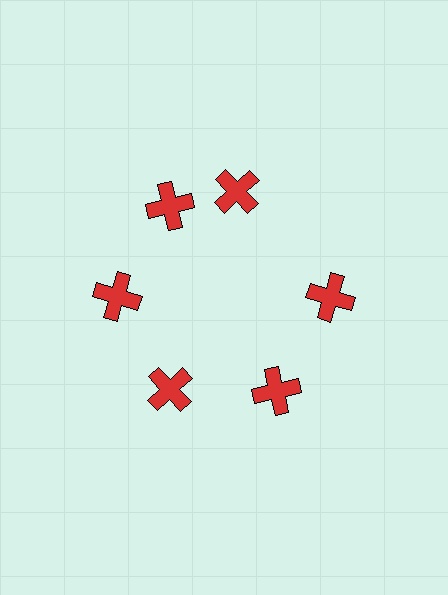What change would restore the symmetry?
The symmetry would be restored by rotating it back into even spacing with its neighbors so that all 6 crosses sit at equal angles and equal distance from the center.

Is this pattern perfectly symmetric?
No. The 6 red crosses are arranged in a ring, but one element near the 1 o'clock position is rotated out of alignment along the ring, breaking the 6-fold rotational symmetry.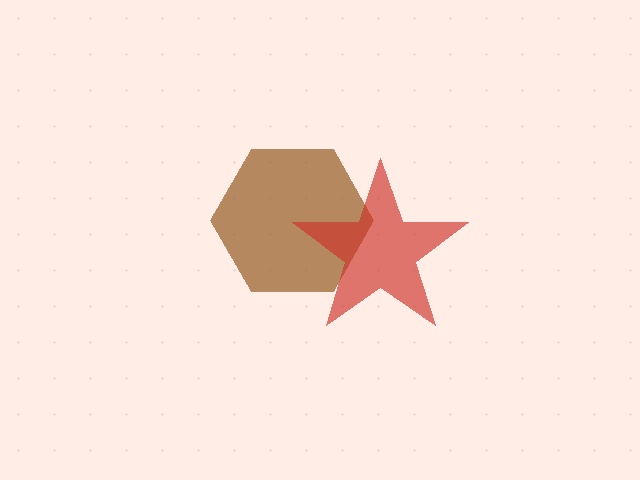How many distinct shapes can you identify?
There are 2 distinct shapes: a brown hexagon, a red star.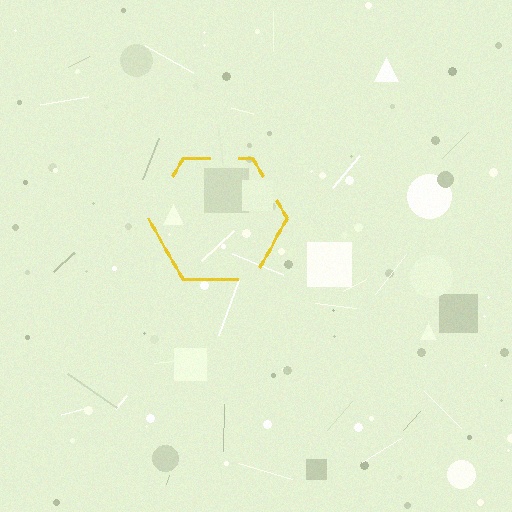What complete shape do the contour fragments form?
The contour fragments form a hexagon.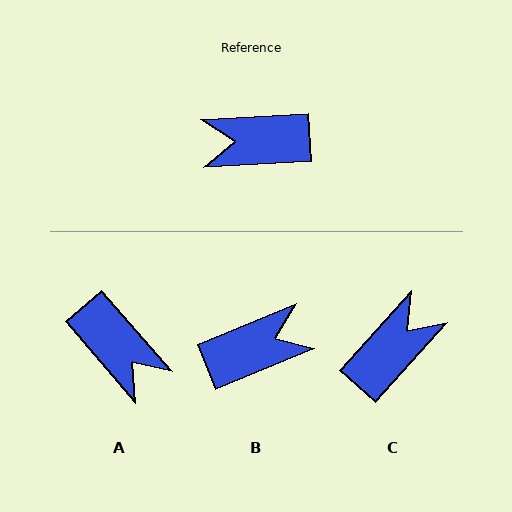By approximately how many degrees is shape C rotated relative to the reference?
Approximately 135 degrees clockwise.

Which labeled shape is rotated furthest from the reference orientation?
B, about 161 degrees away.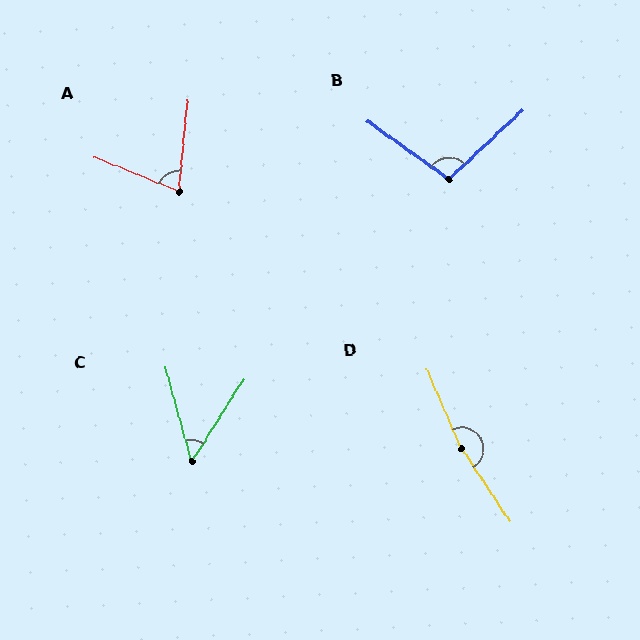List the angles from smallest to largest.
C (48°), A (74°), B (102°), D (170°).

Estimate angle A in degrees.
Approximately 74 degrees.